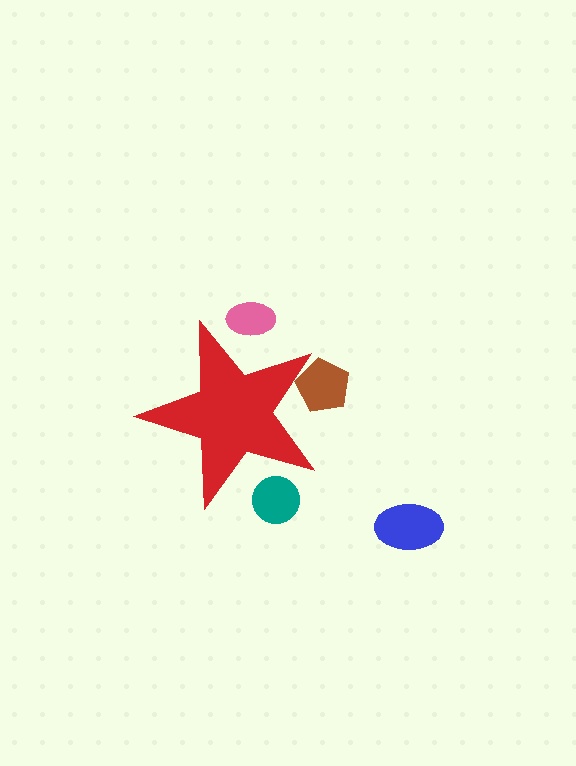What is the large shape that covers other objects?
A red star.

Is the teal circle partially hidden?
Yes, the teal circle is partially hidden behind the red star.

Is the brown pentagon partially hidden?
Yes, the brown pentagon is partially hidden behind the red star.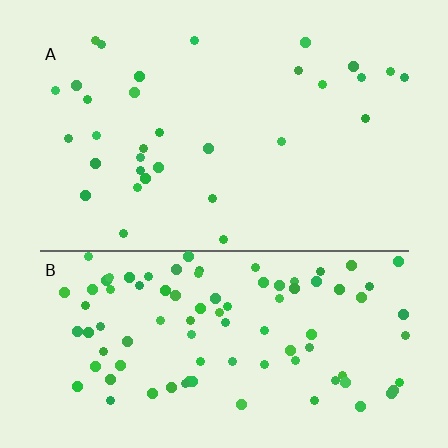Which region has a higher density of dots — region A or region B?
B (the bottom).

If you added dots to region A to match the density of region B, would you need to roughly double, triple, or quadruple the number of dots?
Approximately triple.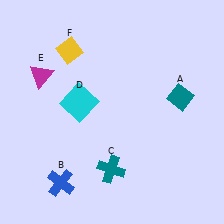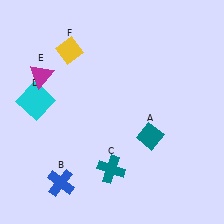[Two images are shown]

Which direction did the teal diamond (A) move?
The teal diamond (A) moved down.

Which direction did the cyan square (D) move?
The cyan square (D) moved left.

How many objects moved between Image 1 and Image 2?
2 objects moved between the two images.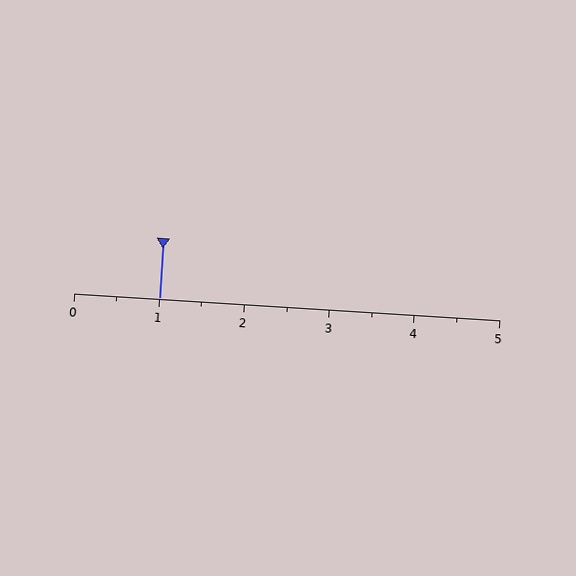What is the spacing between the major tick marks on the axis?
The major ticks are spaced 1 apart.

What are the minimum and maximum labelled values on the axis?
The axis runs from 0 to 5.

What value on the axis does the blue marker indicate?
The marker indicates approximately 1.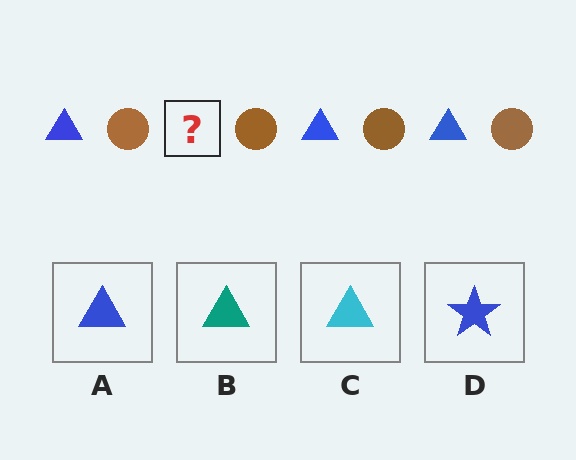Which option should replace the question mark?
Option A.